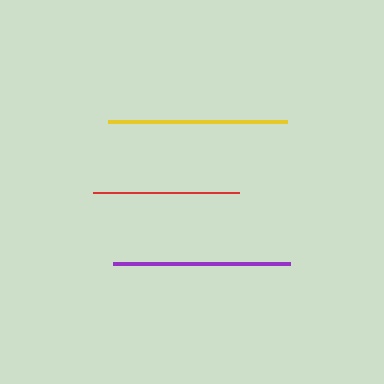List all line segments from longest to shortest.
From longest to shortest: yellow, purple, red.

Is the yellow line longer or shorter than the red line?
The yellow line is longer than the red line.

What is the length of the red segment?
The red segment is approximately 146 pixels long.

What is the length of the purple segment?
The purple segment is approximately 177 pixels long.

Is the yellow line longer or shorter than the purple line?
The yellow line is longer than the purple line.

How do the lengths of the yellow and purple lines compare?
The yellow and purple lines are approximately the same length.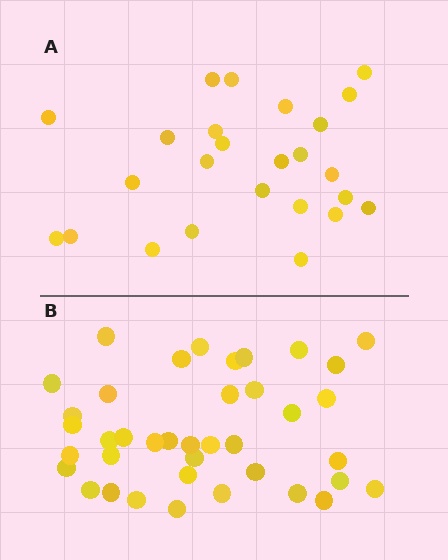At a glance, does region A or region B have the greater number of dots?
Region B (the bottom region) has more dots.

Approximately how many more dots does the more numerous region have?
Region B has approximately 15 more dots than region A.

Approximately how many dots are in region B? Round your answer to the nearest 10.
About 40 dots. (The exact count is 39, which rounds to 40.)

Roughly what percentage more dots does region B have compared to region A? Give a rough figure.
About 55% more.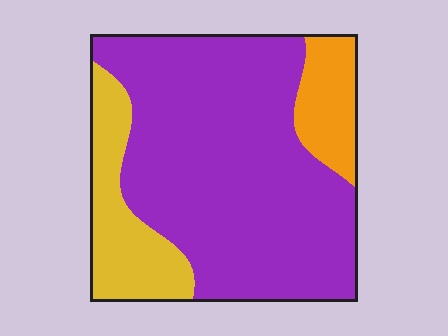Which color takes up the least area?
Orange, at roughly 10%.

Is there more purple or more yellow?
Purple.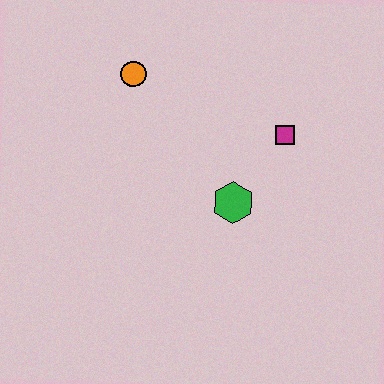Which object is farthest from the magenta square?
The orange circle is farthest from the magenta square.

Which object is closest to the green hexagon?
The magenta square is closest to the green hexagon.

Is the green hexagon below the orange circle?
Yes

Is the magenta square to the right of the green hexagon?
Yes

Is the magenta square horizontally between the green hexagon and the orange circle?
No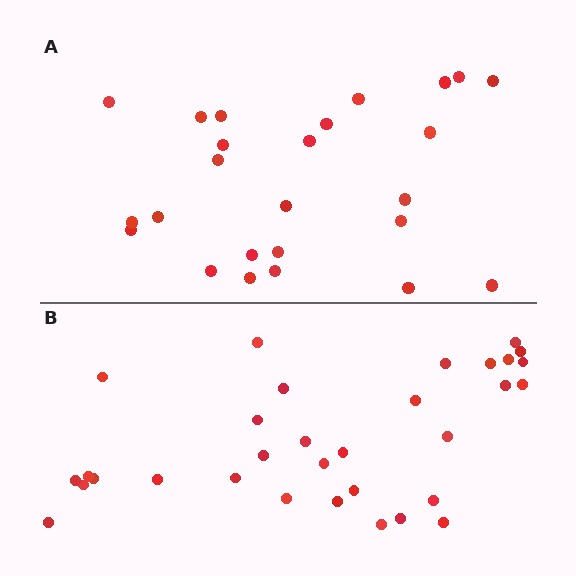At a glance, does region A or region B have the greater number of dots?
Region B (the bottom region) has more dots.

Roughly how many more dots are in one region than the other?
Region B has roughly 8 or so more dots than region A.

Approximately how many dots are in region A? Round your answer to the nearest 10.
About 20 dots. (The exact count is 25, which rounds to 20.)